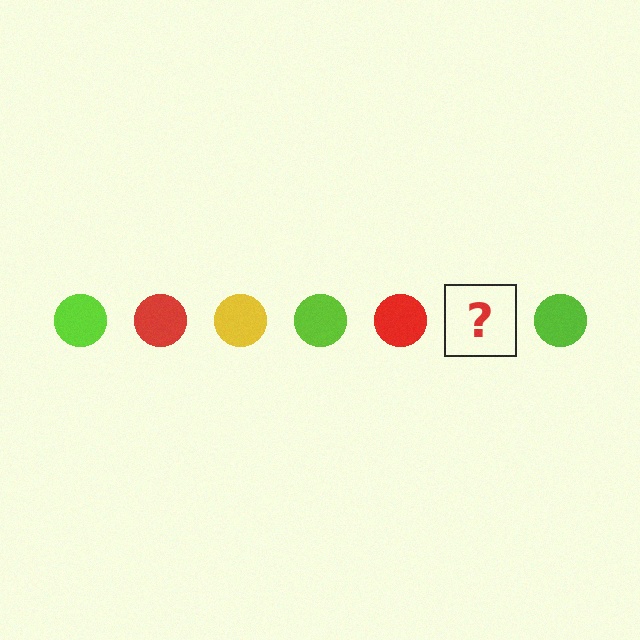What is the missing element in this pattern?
The missing element is a yellow circle.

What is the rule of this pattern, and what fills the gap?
The rule is that the pattern cycles through lime, red, yellow circles. The gap should be filled with a yellow circle.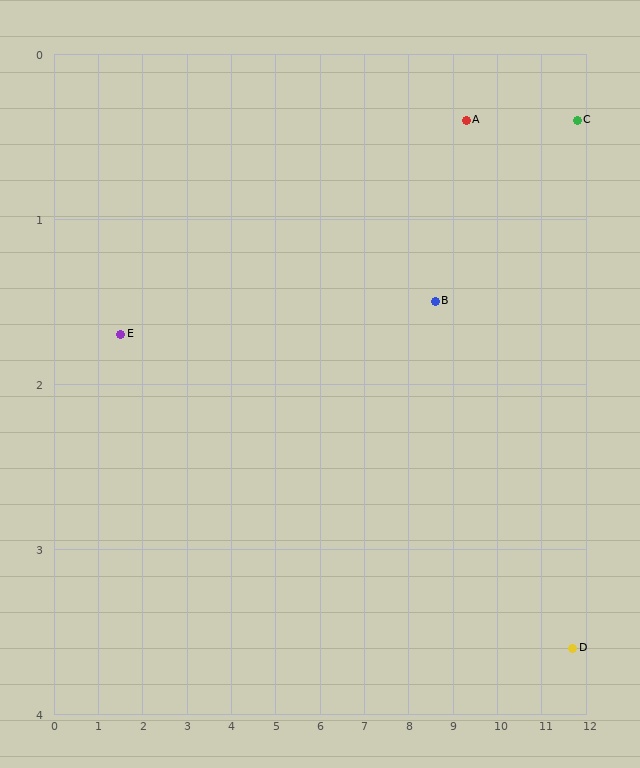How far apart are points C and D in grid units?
Points C and D are about 3.2 grid units apart.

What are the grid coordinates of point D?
Point D is at approximately (11.7, 3.6).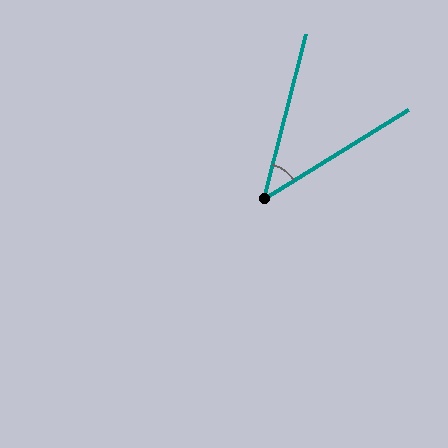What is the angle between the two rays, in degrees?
Approximately 44 degrees.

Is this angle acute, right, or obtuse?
It is acute.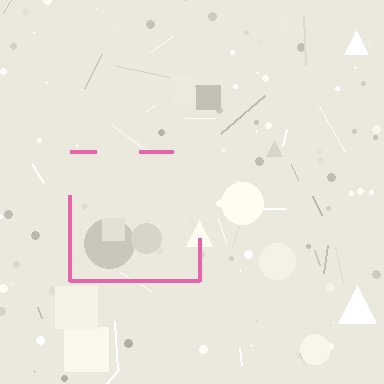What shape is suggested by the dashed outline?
The dashed outline suggests a square.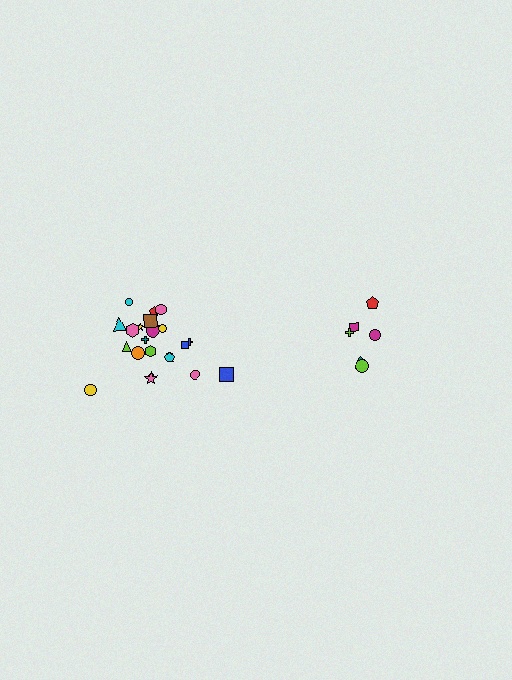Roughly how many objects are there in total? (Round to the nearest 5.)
Roughly 30 objects in total.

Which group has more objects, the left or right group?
The left group.